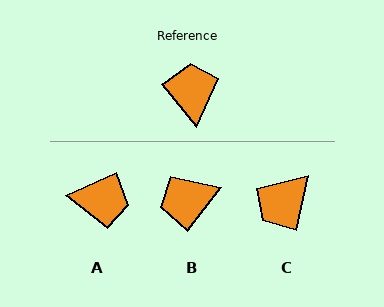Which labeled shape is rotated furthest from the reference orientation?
C, about 128 degrees away.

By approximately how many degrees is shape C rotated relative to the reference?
Approximately 128 degrees counter-clockwise.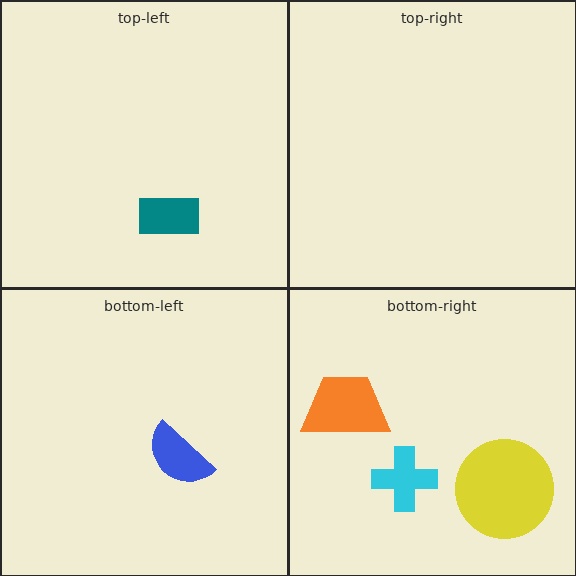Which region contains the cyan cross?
The bottom-right region.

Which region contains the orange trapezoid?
The bottom-right region.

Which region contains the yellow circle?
The bottom-right region.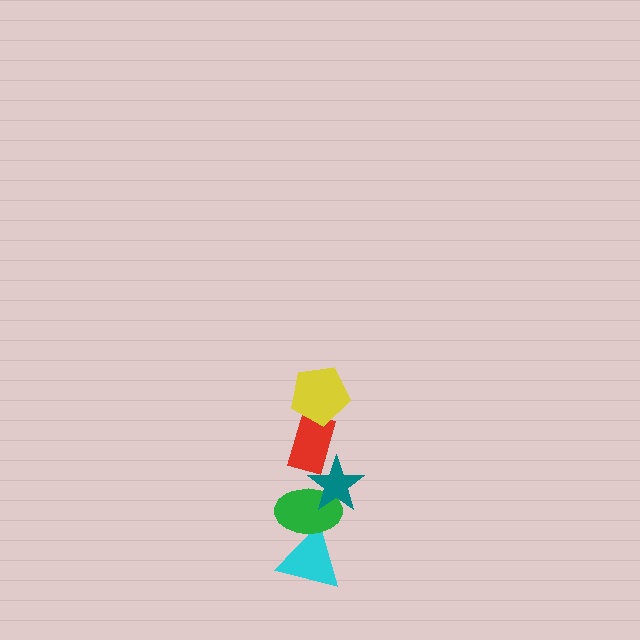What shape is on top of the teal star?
The red rectangle is on top of the teal star.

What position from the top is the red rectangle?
The red rectangle is 2nd from the top.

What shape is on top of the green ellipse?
The teal star is on top of the green ellipse.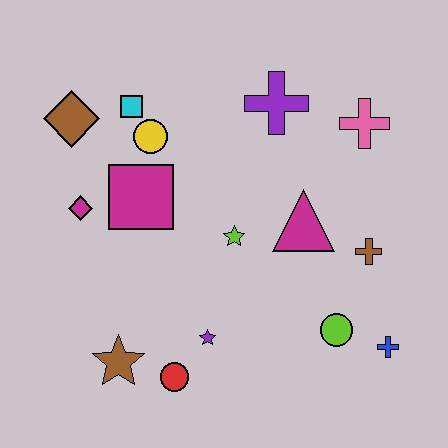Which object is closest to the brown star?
The red circle is closest to the brown star.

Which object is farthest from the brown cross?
The brown diamond is farthest from the brown cross.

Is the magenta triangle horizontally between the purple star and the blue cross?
Yes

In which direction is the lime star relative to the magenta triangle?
The lime star is to the left of the magenta triangle.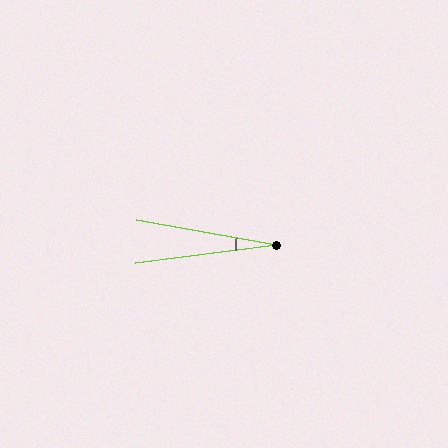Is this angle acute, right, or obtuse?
It is acute.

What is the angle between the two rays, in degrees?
Approximately 17 degrees.